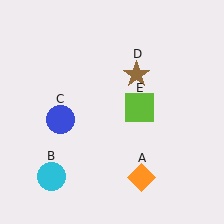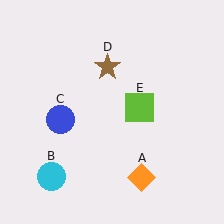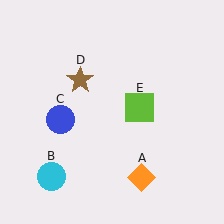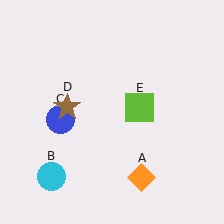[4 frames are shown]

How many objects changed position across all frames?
1 object changed position: brown star (object D).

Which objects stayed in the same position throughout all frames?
Orange diamond (object A) and cyan circle (object B) and blue circle (object C) and lime square (object E) remained stationary.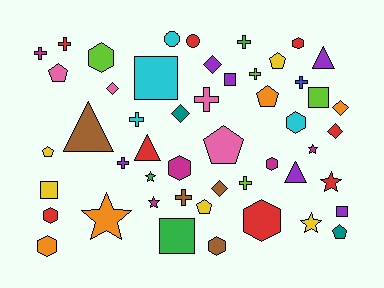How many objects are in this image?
There are 50 objects.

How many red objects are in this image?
There are 8 red objects.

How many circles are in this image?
There are 2 circles.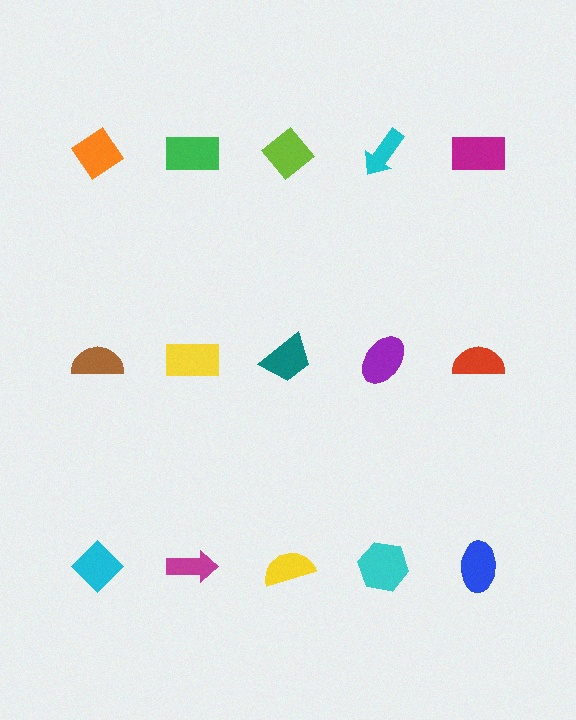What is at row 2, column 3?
A teal trapezoid.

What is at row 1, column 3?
A lime diamond.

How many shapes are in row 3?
5 shapes.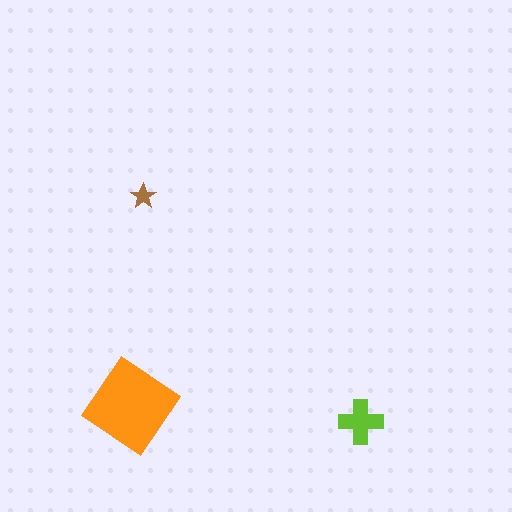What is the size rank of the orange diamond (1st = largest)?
1st.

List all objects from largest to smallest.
The orange diamond, the lime cross, the brown star.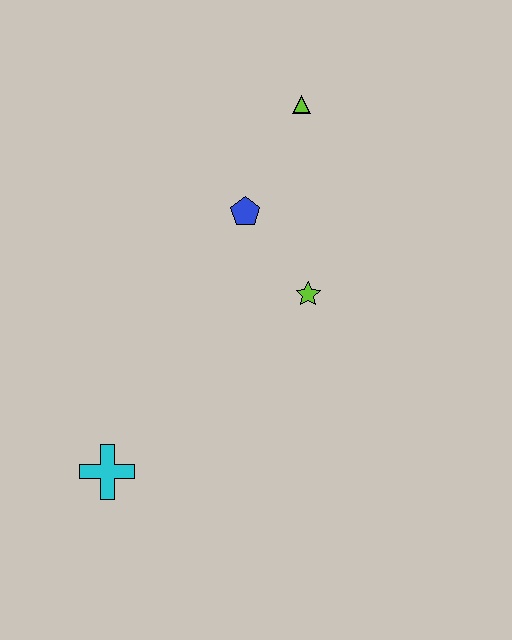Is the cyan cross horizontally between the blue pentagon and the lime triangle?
No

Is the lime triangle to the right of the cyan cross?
Yes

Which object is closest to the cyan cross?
The lime star is closest to the cyan cross.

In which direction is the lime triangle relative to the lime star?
The lime triangle is above the lime star.